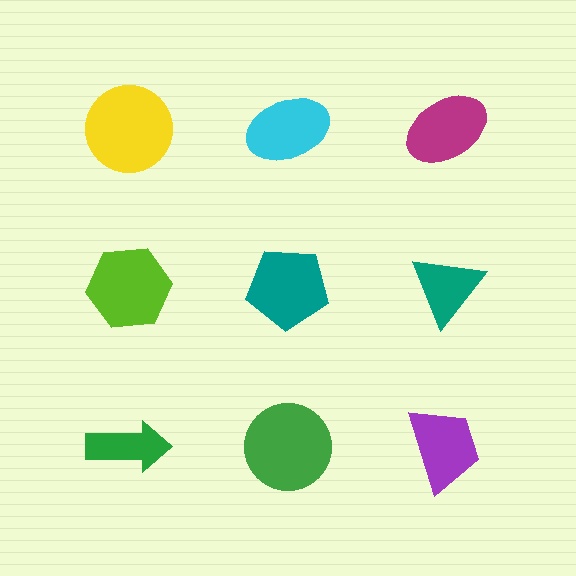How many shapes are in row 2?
3 shapes.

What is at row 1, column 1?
A yellow circle.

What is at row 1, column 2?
A cyan ellipse.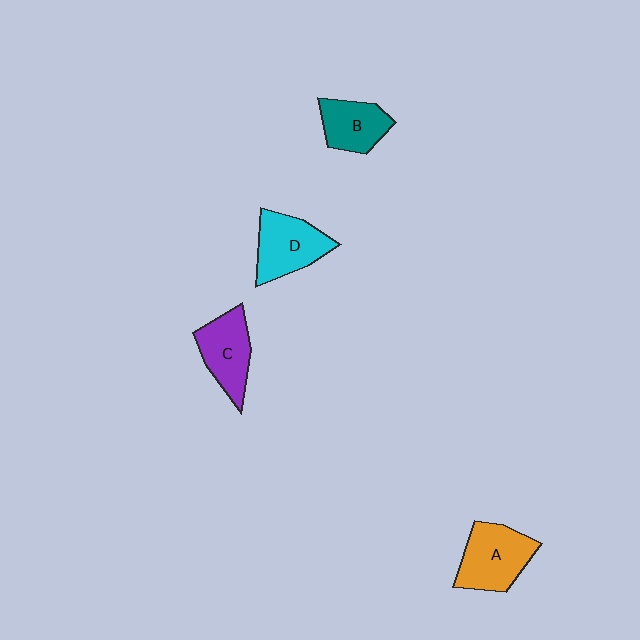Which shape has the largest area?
Shape A (orange).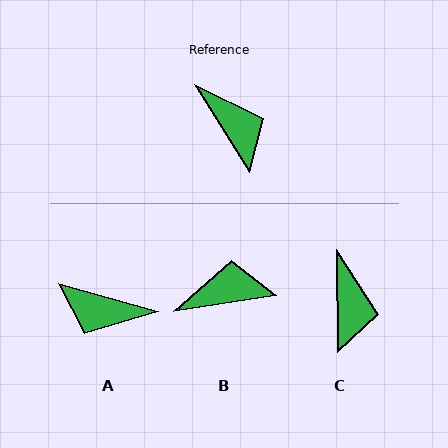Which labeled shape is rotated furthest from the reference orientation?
A, about 137 degrees away.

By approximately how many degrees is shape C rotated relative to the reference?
Approximately 32 degrees clockwise.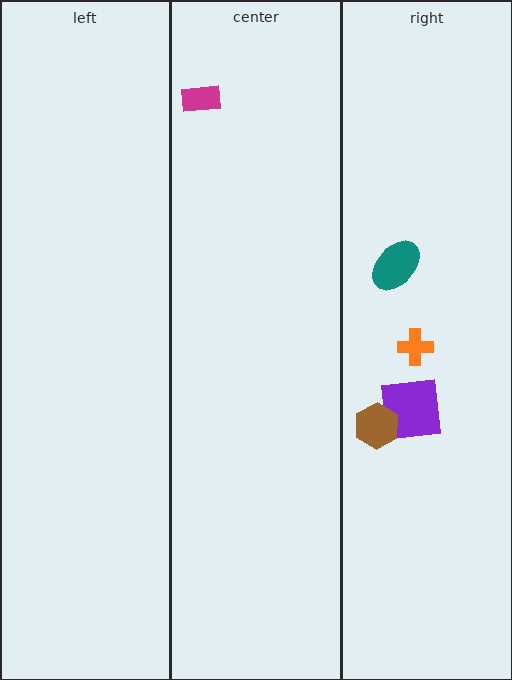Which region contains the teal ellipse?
The right region.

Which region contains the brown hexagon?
The right region.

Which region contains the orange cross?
The right region.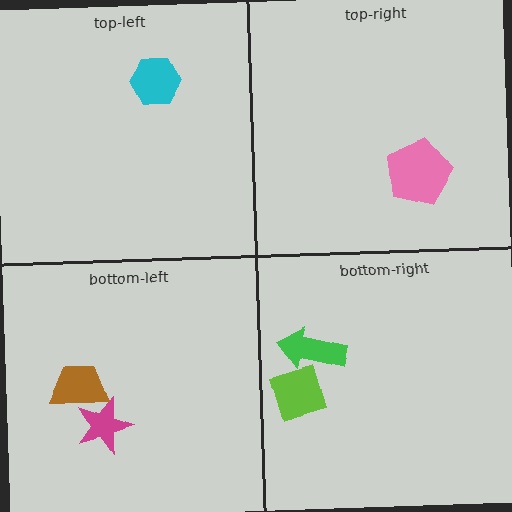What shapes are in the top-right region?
The pink pentagon.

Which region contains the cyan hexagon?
The top-left region.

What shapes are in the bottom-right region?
The lime diamond, the green arrow.